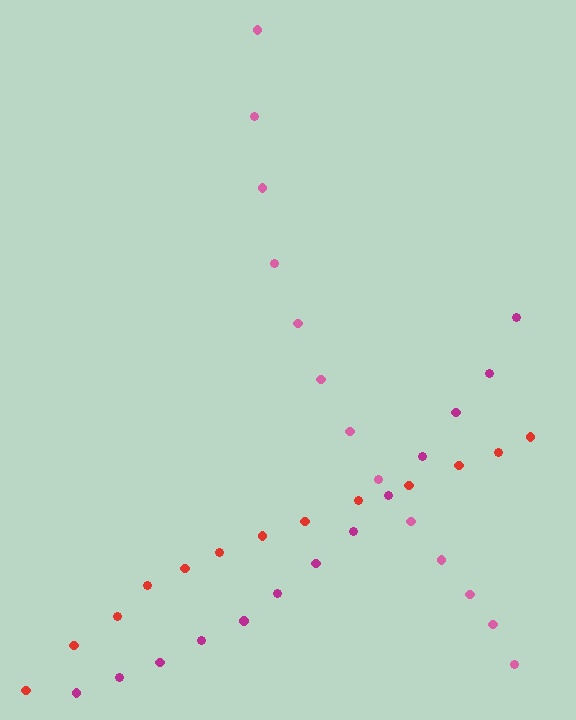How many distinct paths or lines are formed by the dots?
There are 3 distinct paths.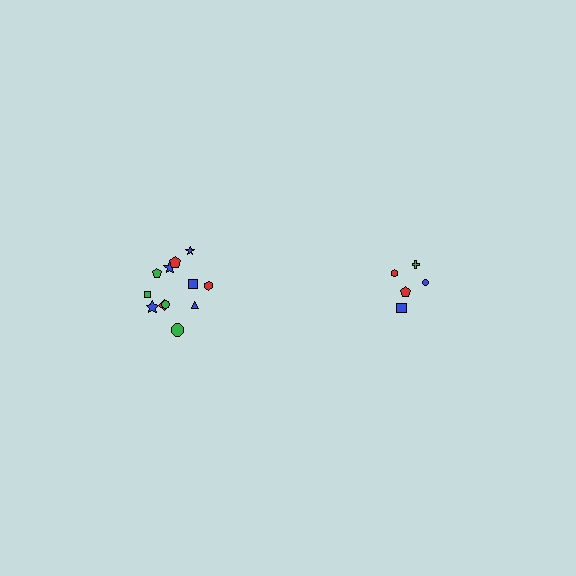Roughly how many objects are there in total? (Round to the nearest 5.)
Roughly 15 objects in total.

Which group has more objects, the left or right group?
The left group.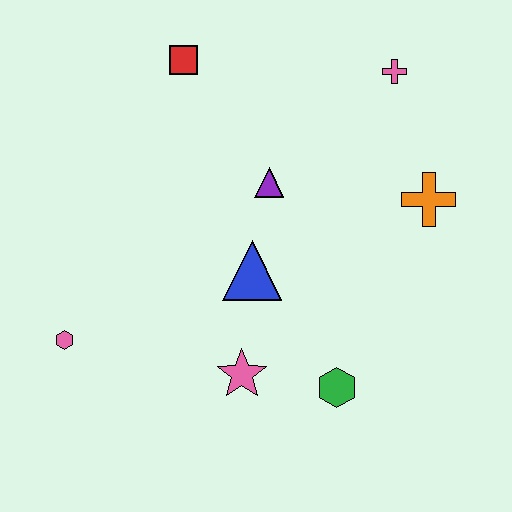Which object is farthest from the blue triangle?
The pink cross is farthest from the blue triangle.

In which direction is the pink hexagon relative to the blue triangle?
The pink hexagon is to the left of the blue triangle.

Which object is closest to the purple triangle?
The blue triangle is closest to the purple triangle.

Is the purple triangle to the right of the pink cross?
No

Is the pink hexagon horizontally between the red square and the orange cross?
No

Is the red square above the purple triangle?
Yes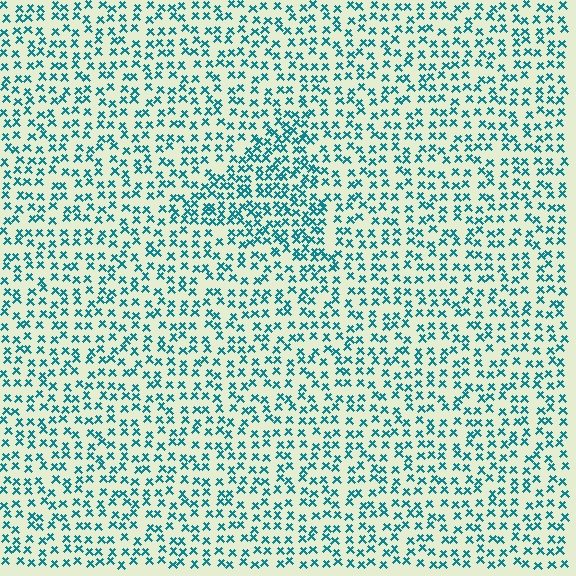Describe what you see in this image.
The image contains small teal elements arranged at two different densities. A triangle-shaped region is visible where the elements are more densely packed than the surrounding area.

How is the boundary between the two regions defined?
The boundary is defined by a change in element density (approximately 1.7x ratio). All elements are the same color, size, and shape.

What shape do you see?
I see a triangle.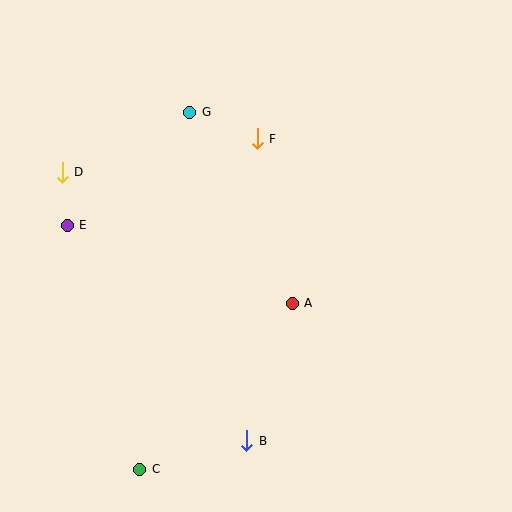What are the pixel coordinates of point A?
Point A is at (292, 303).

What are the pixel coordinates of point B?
Point B is at (247, 441).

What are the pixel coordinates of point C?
Point C is at (140, 469).